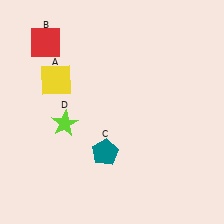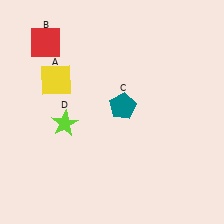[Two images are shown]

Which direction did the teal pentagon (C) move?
The teal pentagon (C) moved up.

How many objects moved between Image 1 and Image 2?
1 object moved between the two images.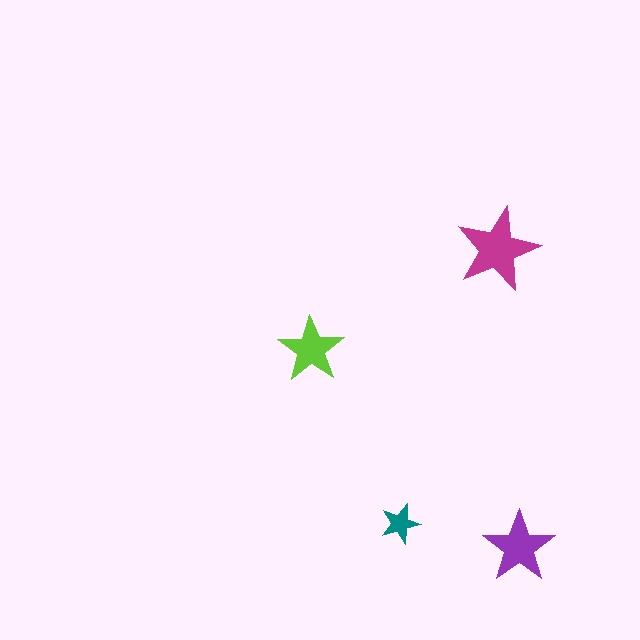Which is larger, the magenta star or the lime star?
The magenta one.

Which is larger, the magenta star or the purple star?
The magenta one.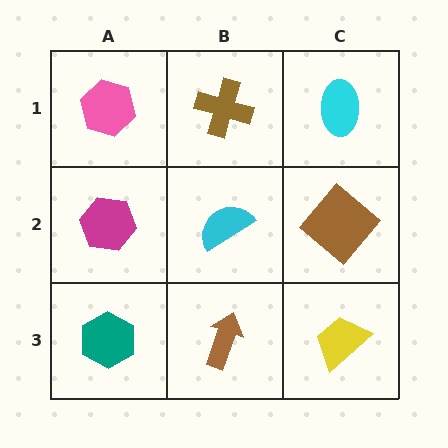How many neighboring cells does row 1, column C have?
2.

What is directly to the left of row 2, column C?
A cyan semicircle.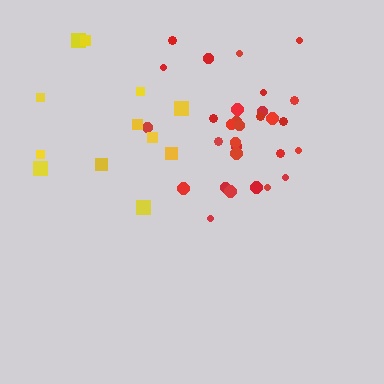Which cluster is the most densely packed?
Red.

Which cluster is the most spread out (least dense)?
Yellow.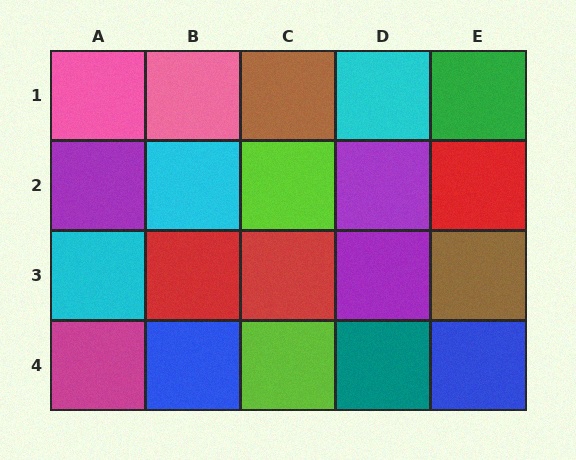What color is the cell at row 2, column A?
Purple.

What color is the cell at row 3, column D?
Purple.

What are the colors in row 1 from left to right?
Pink, pink, brown, cyan, green.